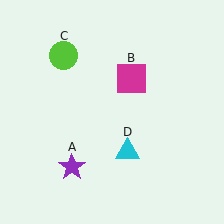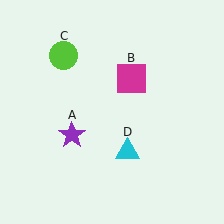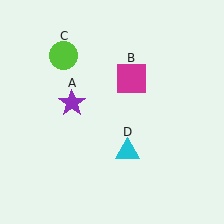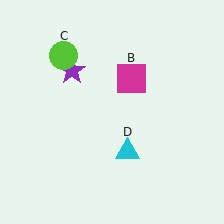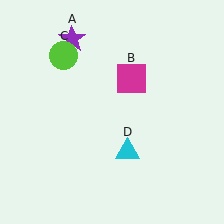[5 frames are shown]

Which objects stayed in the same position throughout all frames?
Magenta square (object B) and lime circle (object C) and cyan triangle (object D) remained stationary.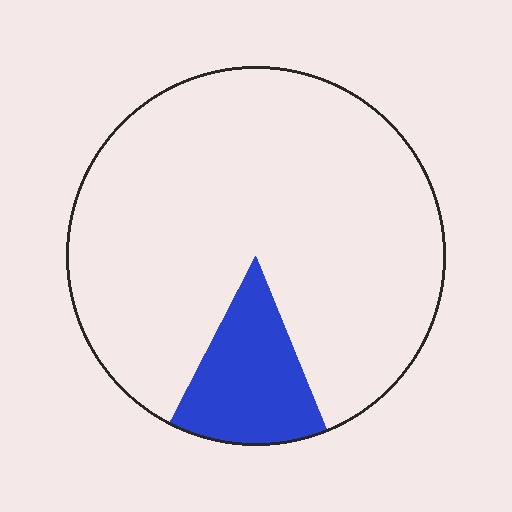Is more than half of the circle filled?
No.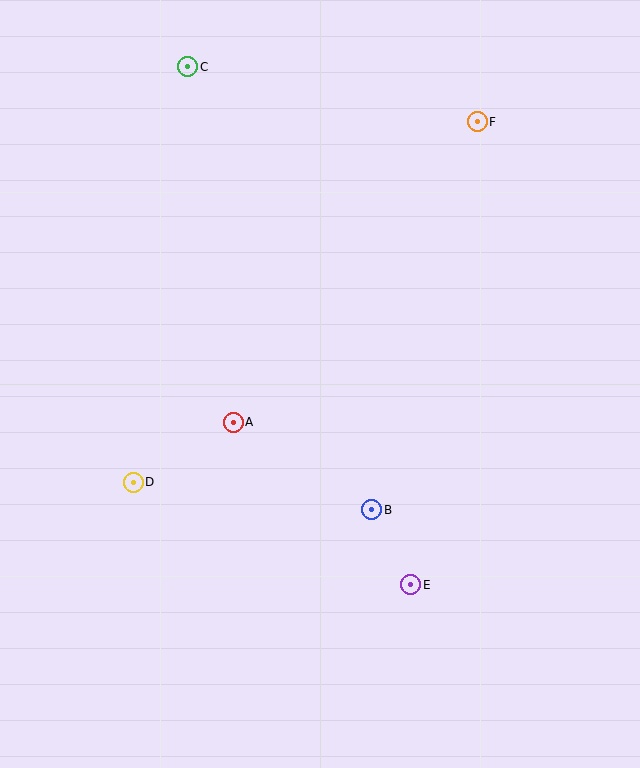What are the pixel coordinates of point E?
Point E is at (411, 585).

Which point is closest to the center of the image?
Point A at (233, 422) is closest to the center.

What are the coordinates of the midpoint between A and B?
The midpoint between A and B is at (302, 466).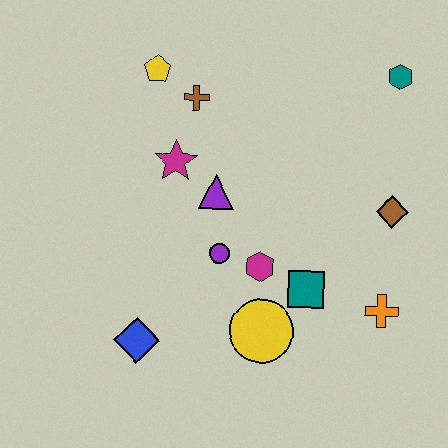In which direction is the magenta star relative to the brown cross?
The magenta star is below the brown cross.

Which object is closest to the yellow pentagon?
The brown cross is closest to the yellow pentagon.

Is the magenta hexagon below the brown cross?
Yes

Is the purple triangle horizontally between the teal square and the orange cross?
No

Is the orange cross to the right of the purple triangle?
Yes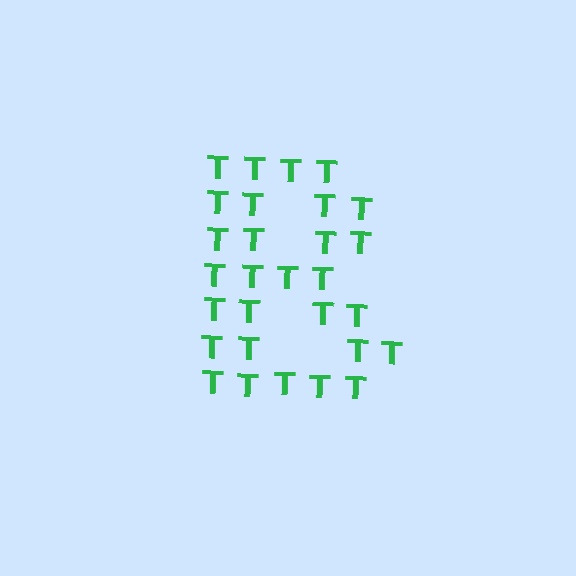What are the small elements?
The small elements are letter T's.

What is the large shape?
The large shape is the letter B.